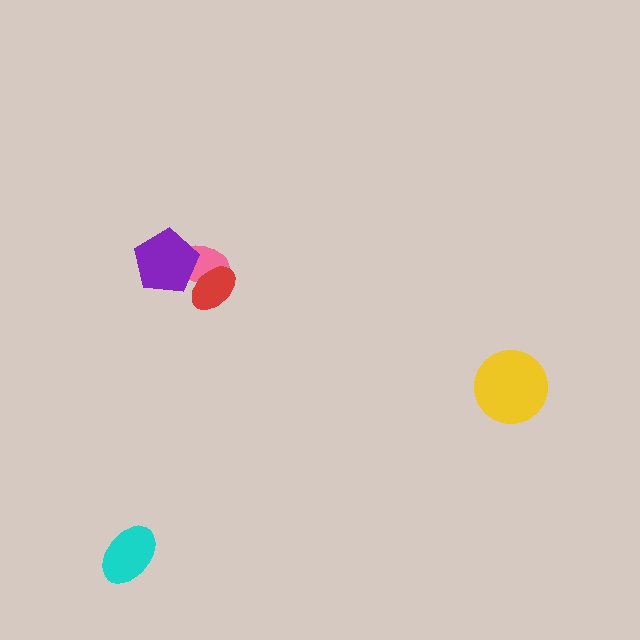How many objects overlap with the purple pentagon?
1 object overlaps with the purple pentagon.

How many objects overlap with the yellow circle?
0 objects overlap with the yellow circle.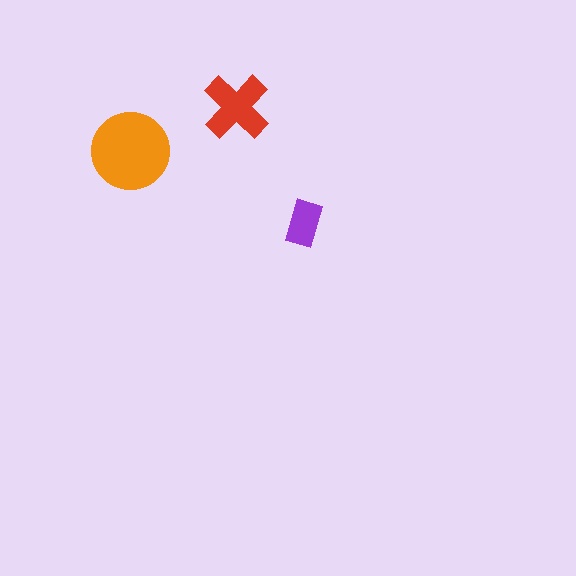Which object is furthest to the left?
The orange circle is leftmost.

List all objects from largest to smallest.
The orange circle, the red cross, the purple rectangle.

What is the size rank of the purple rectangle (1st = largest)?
3rd.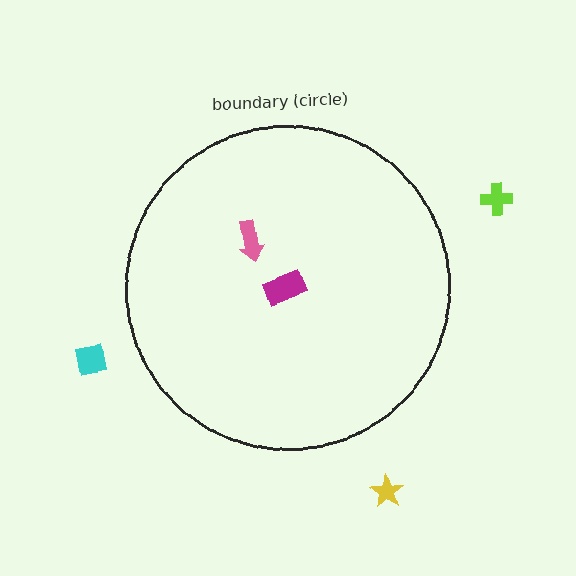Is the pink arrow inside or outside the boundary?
Inside.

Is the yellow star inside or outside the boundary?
Outside.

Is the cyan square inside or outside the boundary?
Outside.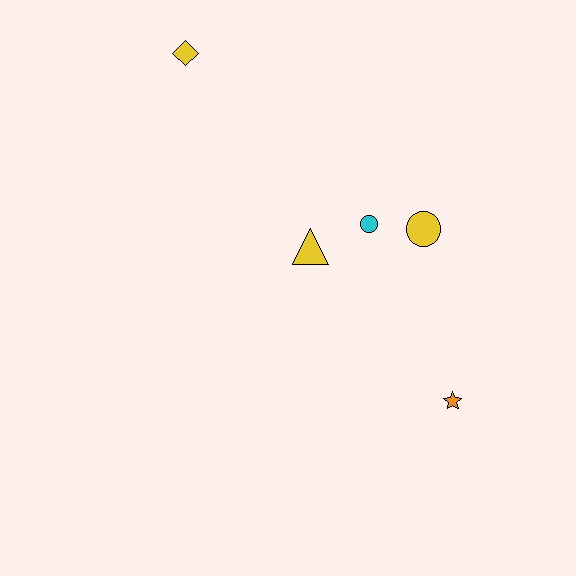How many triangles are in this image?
There is 1 triangle.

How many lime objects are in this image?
There are no lime objects.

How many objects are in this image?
There are 5 objects.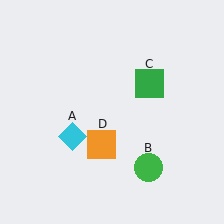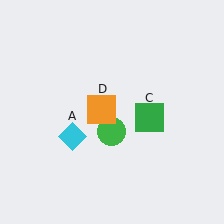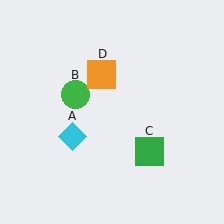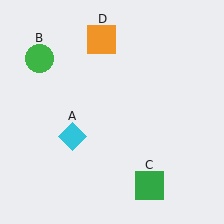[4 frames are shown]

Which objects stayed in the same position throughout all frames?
Cyan diamond (object A) remained stationary.